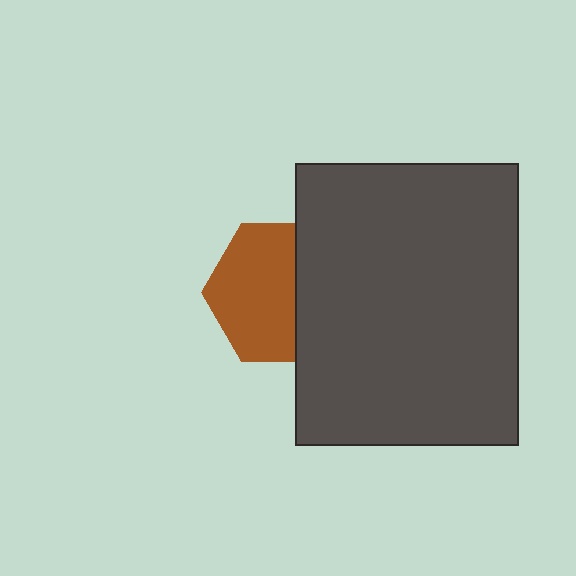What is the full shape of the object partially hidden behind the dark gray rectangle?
The partially hidden object is a brown hexagon.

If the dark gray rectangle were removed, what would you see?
You would see the complete brown hexagon.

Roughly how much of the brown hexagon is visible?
About half of it is visible (roughly 62%).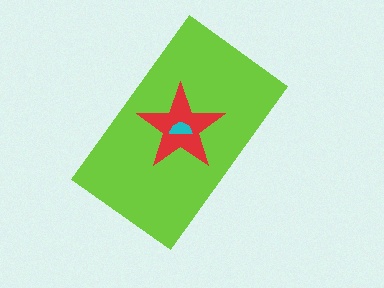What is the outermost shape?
The lime rectangle.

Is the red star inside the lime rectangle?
Yes.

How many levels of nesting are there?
3.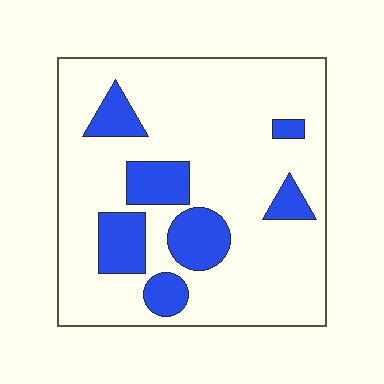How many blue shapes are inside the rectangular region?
7.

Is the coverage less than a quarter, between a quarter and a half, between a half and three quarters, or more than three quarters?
Less than a quarter.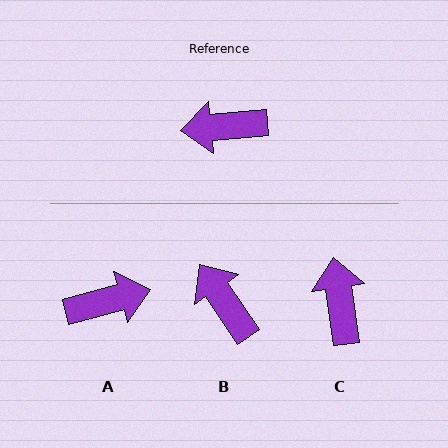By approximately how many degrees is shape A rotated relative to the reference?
Approximately 170 degrees clockwise.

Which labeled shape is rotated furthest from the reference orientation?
A, about 170 degrees away.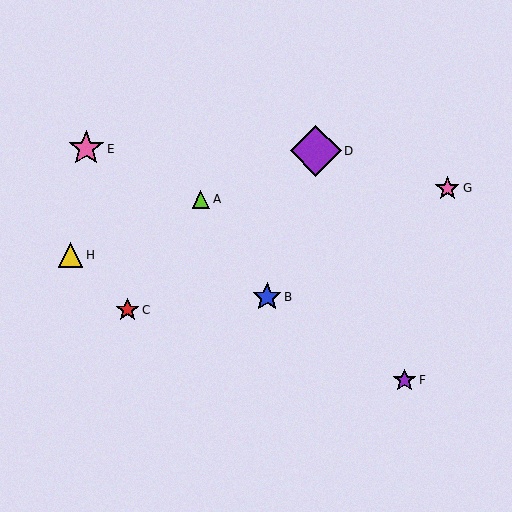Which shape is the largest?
The purple diamond (labeled D) is the largest.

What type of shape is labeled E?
Shape E is a pink star.